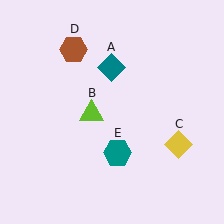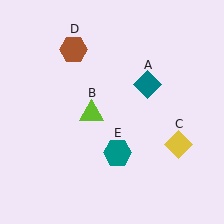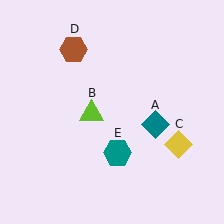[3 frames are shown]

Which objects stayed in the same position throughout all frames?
Lime triangle (object B) and yellow diamond (object C) and brown hexagon (object D) and teal hexagon (object E) remained stationary.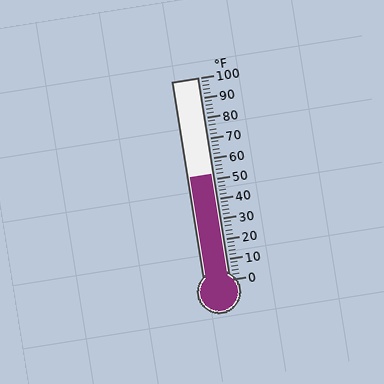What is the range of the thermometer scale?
The thermometer scale ranges from 0°F to 100°F.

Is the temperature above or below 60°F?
The temperature is below 60°F.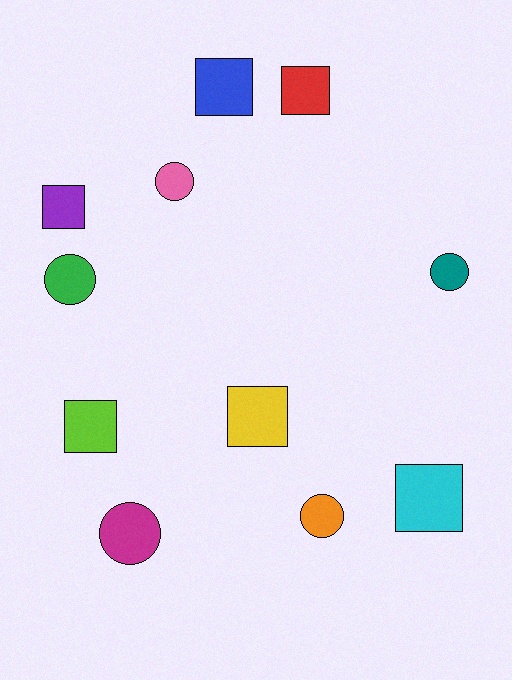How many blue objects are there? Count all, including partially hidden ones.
There is 1 blue object.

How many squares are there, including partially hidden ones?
There are 6 squares.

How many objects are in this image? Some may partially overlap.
There are 11 objects.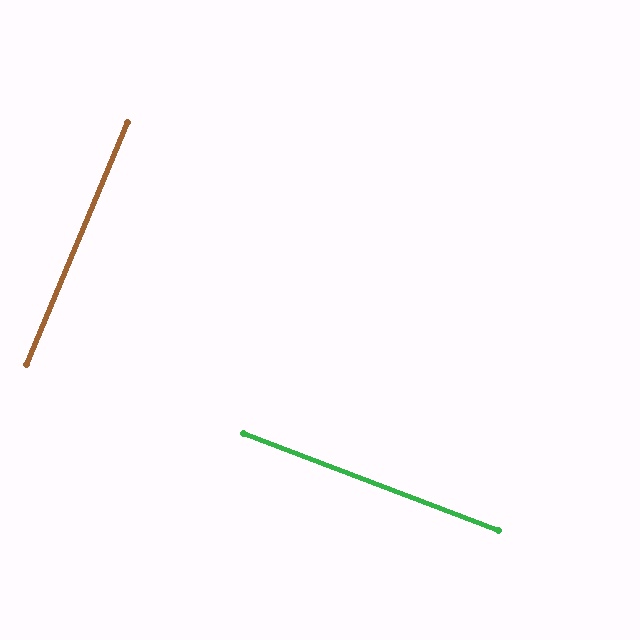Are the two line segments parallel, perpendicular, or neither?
Perpendicular — they meet at approximately 88°.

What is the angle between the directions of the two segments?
Approximately 88 degrees.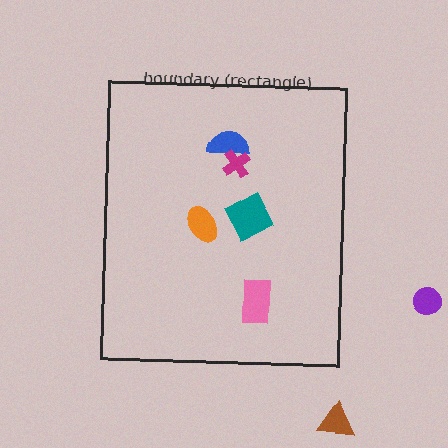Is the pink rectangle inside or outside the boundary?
Inside.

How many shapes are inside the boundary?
5 inside, 2 outside.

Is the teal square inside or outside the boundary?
Inside.